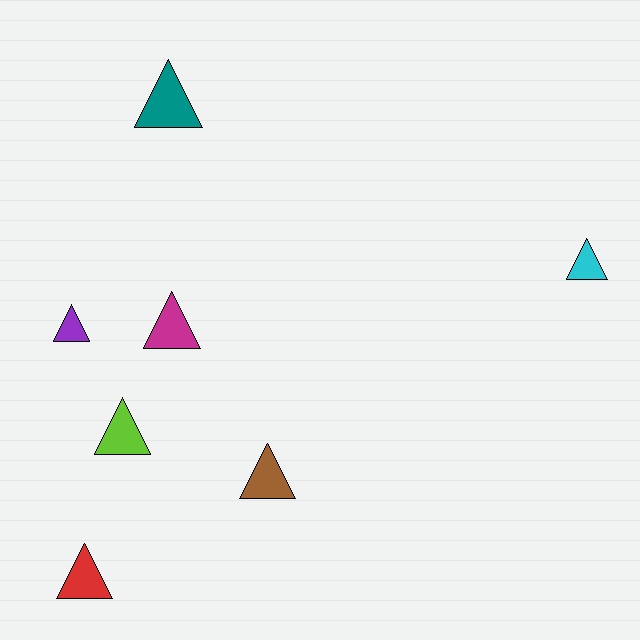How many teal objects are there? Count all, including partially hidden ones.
There is 1 teal object.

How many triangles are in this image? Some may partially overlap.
There are 7 triangles.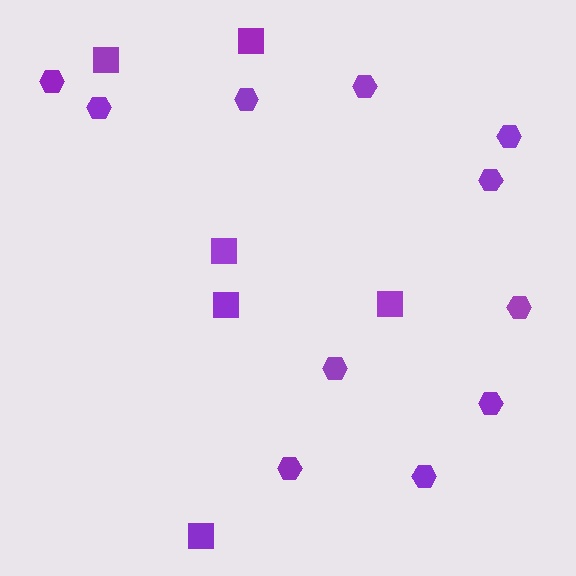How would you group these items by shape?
There are 2 groups: one group of squares (6) and one group of hexagons (11).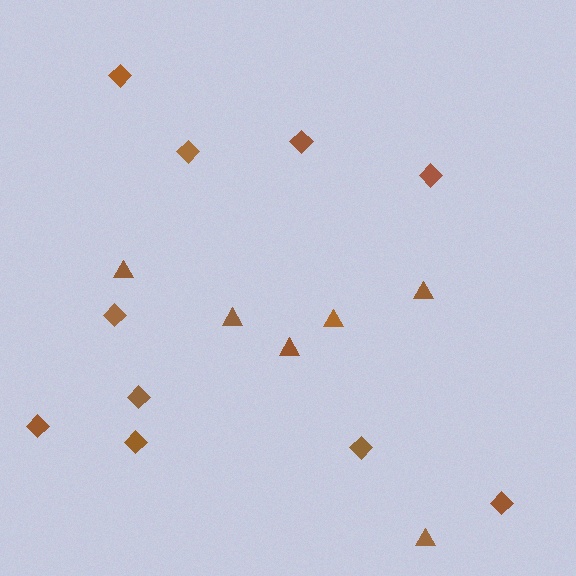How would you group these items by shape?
There are 2 groups: one group of triangles (6) and one group of diamonds (10).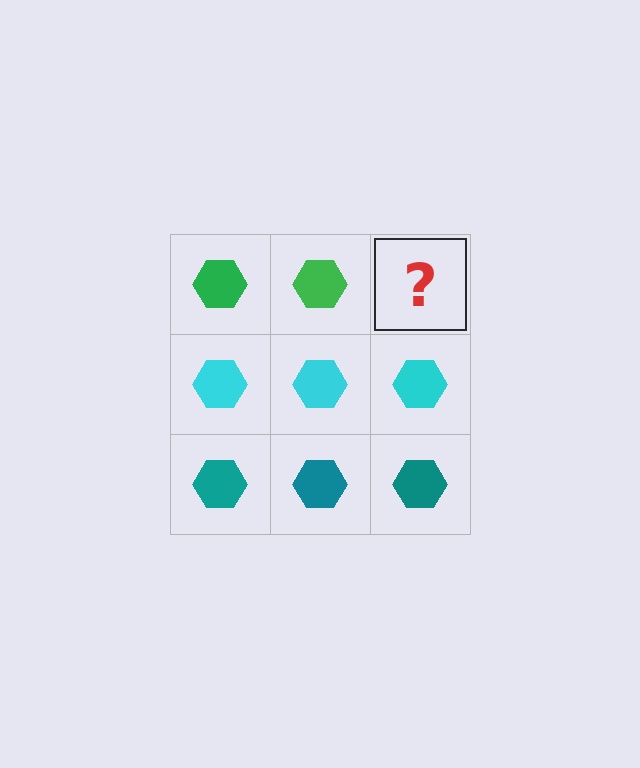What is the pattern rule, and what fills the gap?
The rule is that each row has a consistent color. The gap should be filled with a green hexagon.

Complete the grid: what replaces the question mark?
The question mark should be replaced with a green hexagon.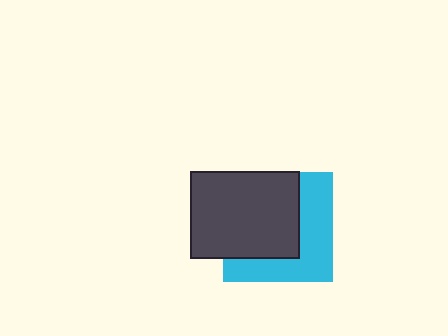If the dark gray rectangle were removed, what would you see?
You would see the complete cyan square.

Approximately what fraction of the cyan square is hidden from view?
Roughly 55% of the cyan square is hidden behind the dark gray rectangle.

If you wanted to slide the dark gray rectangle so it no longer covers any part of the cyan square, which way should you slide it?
Slide it toward the upper-left — that is the most direct way to separate the two shapes.